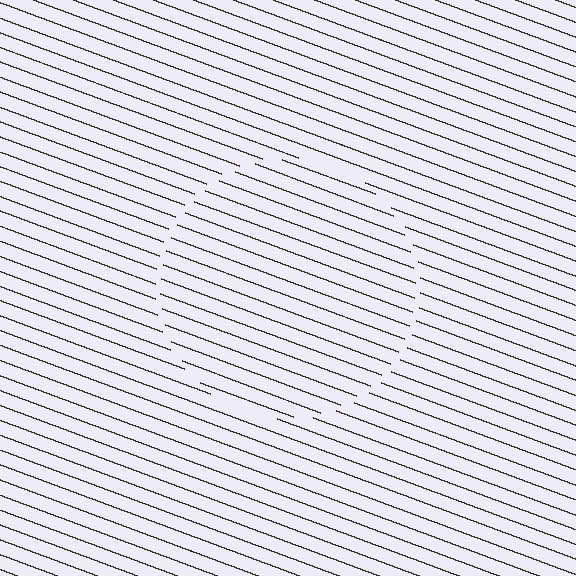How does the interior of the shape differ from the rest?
The interior of the shape contains the same grating, shifted by half a period — the contour is defined by the phase discontinuity where line-ends from the inner and outer gratings abut.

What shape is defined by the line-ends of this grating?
An illusory circle. The interior of the shape contains the same grating, shifted by half a period — the contour is defined by the phase discontinuity where line-ends from the inner and outer gratings abut.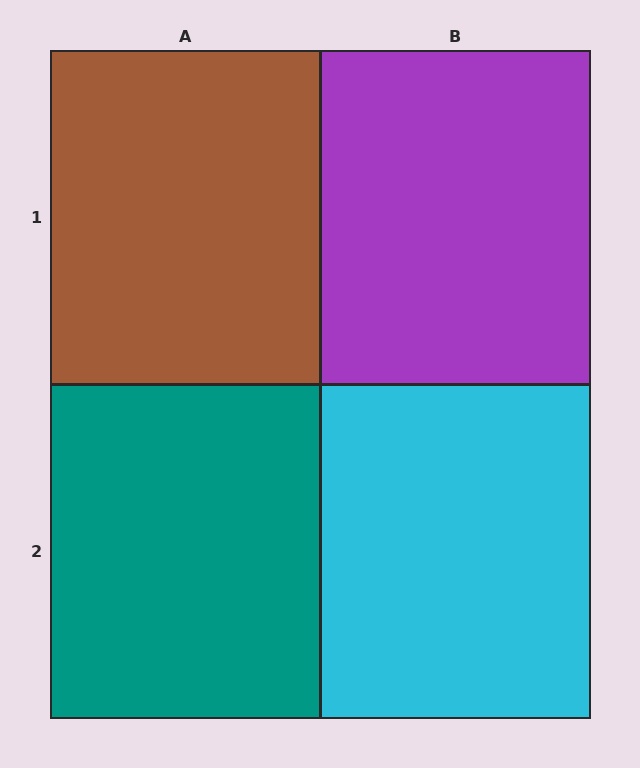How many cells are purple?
1 cell is purple.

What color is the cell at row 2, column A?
Teal.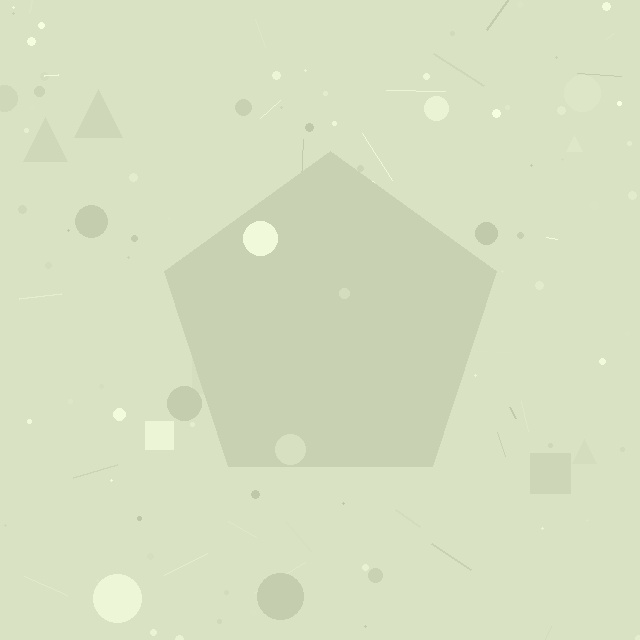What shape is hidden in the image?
A pentagon is hidden in the image.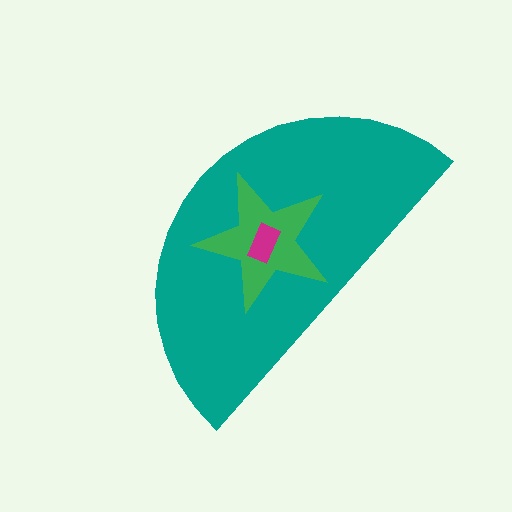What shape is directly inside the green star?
The magenta rectangle.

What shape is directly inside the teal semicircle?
The green star.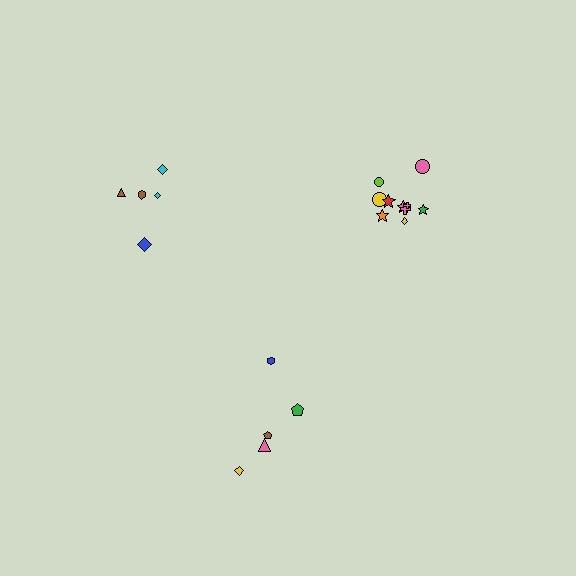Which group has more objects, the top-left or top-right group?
The top-right group.